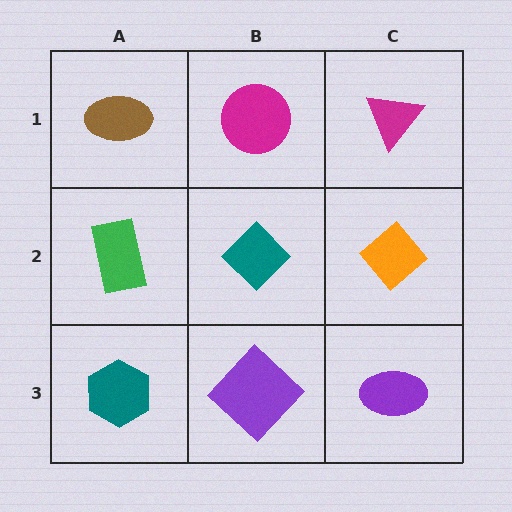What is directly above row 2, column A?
A brown ellipse.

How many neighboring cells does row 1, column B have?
3.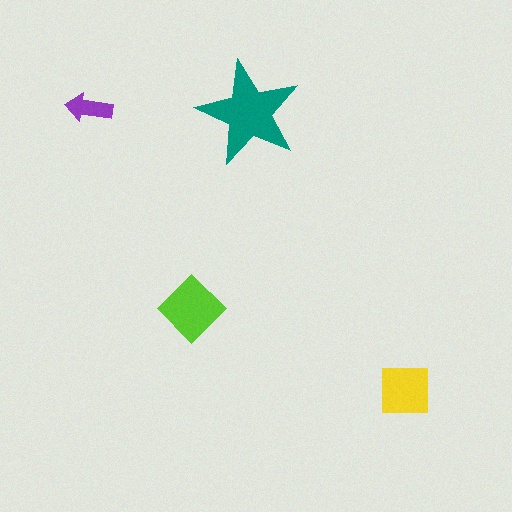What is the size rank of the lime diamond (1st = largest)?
2nd.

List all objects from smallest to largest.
The purple arrow, the yellow square, the lime diamond, the teal star.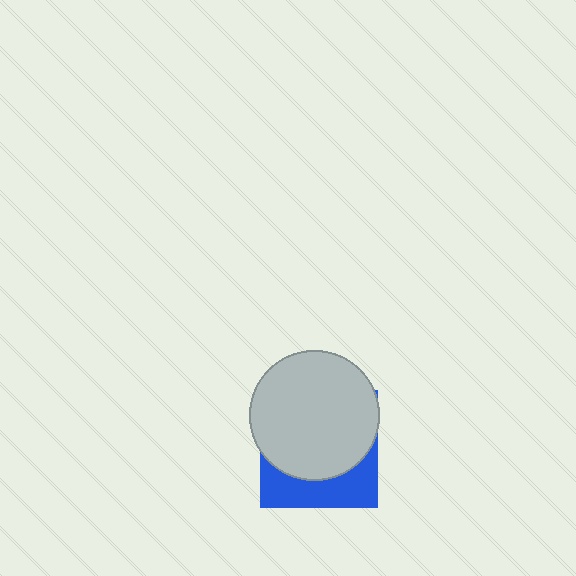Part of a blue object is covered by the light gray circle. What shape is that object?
It is a square.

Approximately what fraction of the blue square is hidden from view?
Roughly 68% of the blue square is hidden behind the light gray circle.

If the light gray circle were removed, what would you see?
You would see the complete blue square.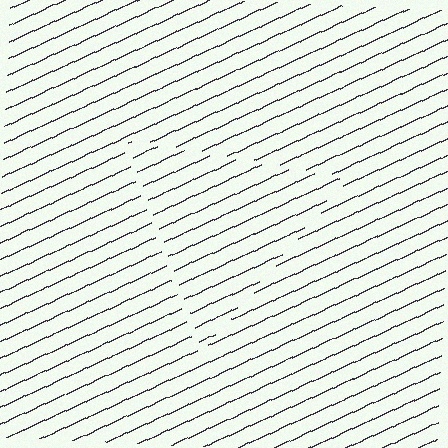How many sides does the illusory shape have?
3 sides — the line-ends trace a triangle.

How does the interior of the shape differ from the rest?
The interior of the shape contains the same grating, shifted by half a period — the contour is defined by the phase discontinuity where line-ends from the inner and outer gratings abut.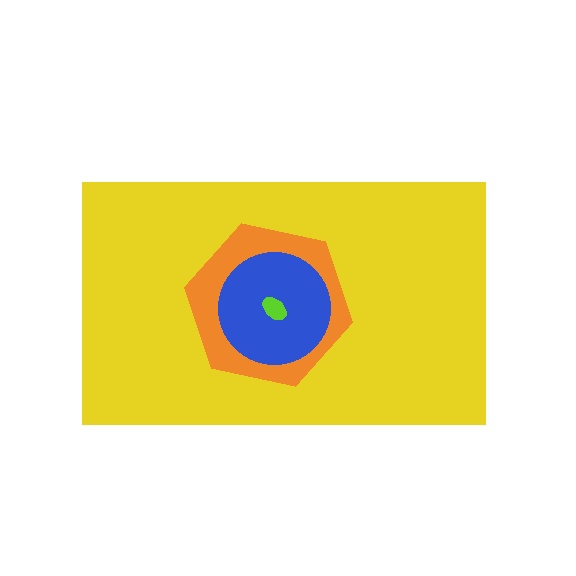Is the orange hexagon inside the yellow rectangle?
Yes.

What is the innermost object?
The lime ellipse.